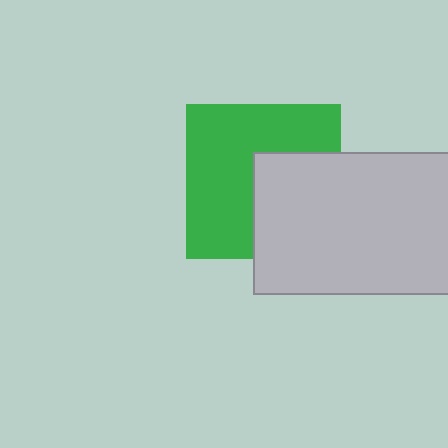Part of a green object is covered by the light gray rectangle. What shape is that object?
It is a square.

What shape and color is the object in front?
The object in front is a light gray rectangle.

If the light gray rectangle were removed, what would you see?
You would see the complete green square.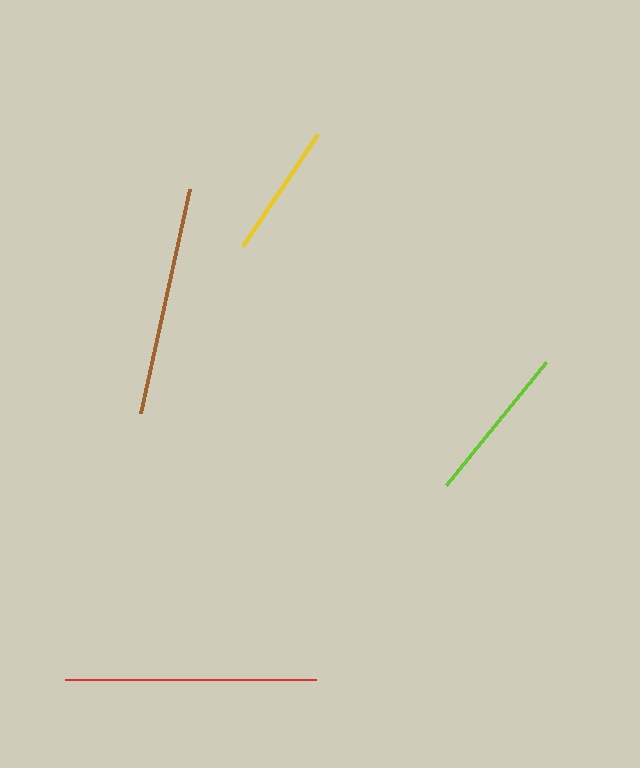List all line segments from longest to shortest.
From longest to shortest: red, brown, lime, yellow.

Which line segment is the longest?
The red line is the longest at approximately 251 pixels.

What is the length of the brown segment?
The brown segment is approximately 229 pixels long.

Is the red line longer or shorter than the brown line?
The red line is longer than the brown line.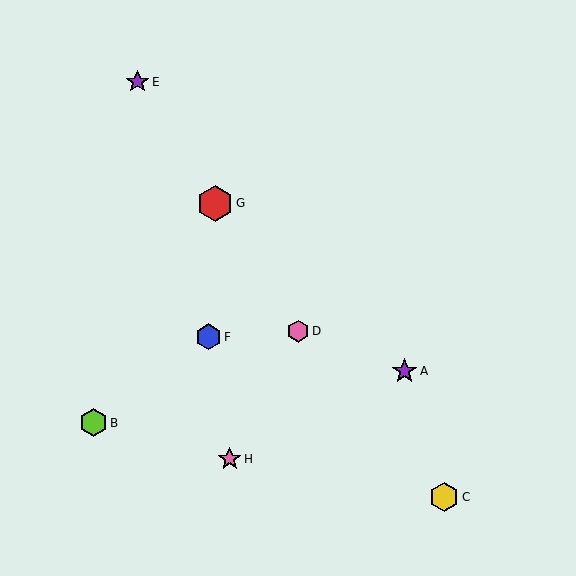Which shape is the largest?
The red hexagon (labeled G) is the largest.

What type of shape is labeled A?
Shape A is a purple star.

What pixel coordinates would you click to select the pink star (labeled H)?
Click at (230, 459) to select the pink star H.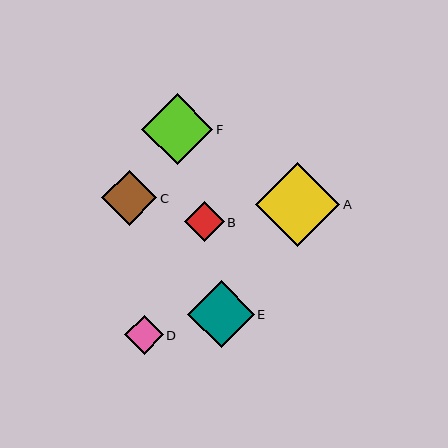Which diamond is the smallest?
Diamond D is the smallest with a size of approximately 38 pixels.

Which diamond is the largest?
Diamond A is the largest with a size of approximately 84 pixels.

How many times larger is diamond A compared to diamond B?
Diamond A is approximately 2.1 times the size of diamond B.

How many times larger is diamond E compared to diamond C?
Diamond E is approximately 1.2 times the size of diamond C.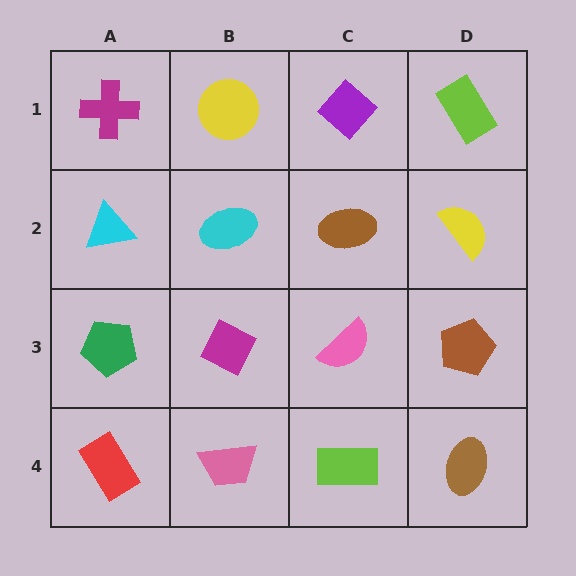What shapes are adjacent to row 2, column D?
A lime rectangle (row 1, column D), a brown pentagon (row 3, column D), a brown ellipse (row 2, column C).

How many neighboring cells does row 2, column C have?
4.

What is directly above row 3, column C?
A brown ellipse.